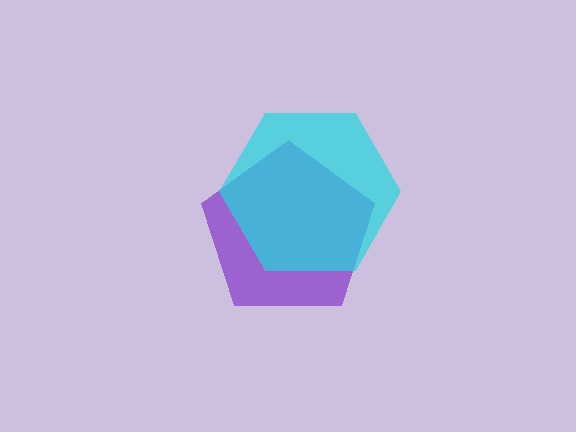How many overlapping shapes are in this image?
There are 2 overlapping shapes in the image.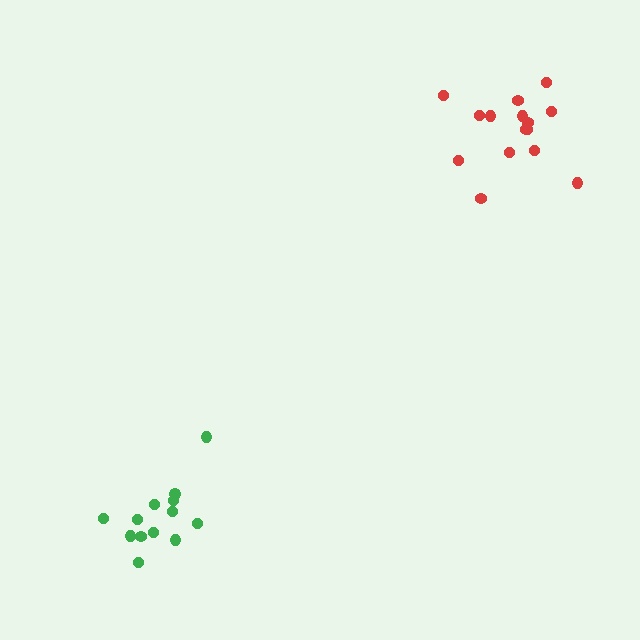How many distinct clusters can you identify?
There are 2 distinct clusters.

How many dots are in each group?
Group 1: 13 dots, Group 2: 15 dots (28 total).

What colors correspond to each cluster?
The clusters are colored: green, red.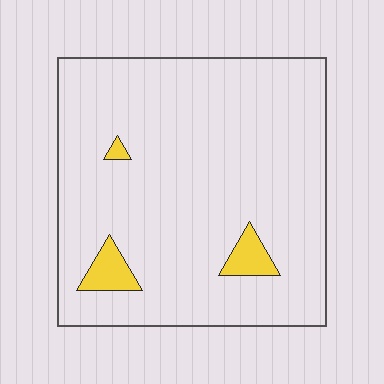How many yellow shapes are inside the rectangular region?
3.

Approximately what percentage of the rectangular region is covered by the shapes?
Approximately 5%.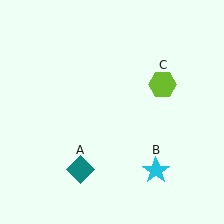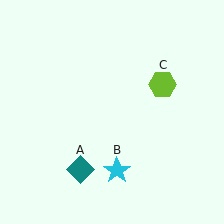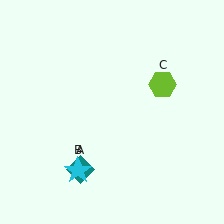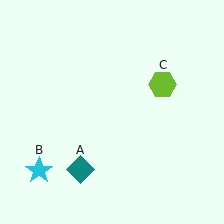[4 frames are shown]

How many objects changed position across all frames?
1 object changed position: cyan star (object B).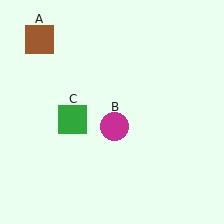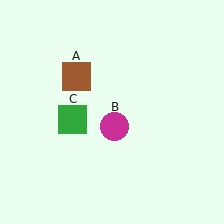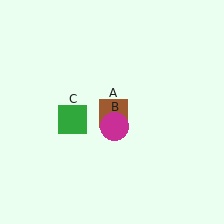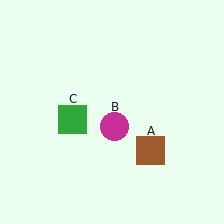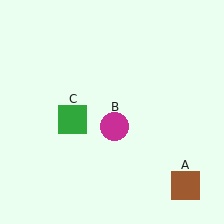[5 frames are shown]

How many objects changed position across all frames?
1 object changed position: brown square (object A).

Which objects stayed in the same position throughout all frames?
Magenta circle (object B) and green square (object C) remained stationary.